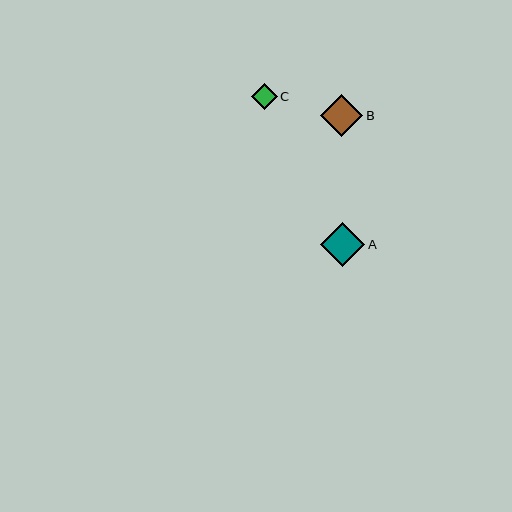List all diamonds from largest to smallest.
From largest to smallest: A, B, C.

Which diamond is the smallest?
Diamond C is the smallest with a size of approximately 26 pixels.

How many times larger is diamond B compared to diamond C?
Diamond B is approximately 1.6 times the size of diamond C.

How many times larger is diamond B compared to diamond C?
Diamond B is approximately 1.6 times the size of diamond C.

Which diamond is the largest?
Diamond A is the largest with a size of approximately 44 pixels.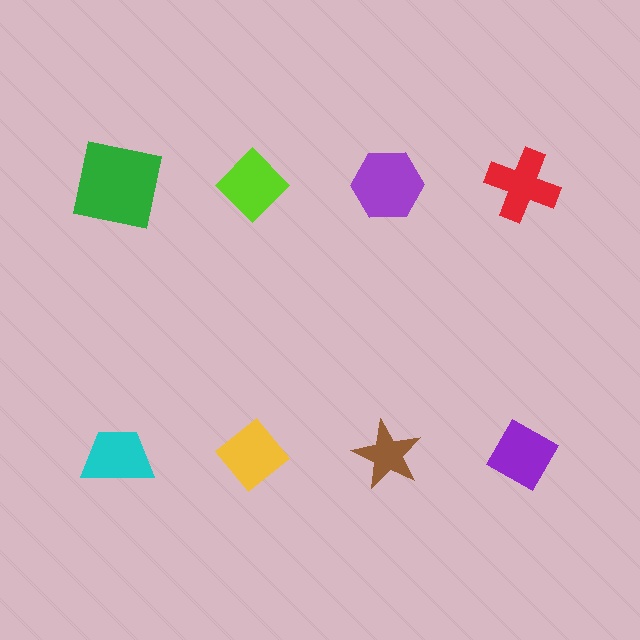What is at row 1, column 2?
A lime diamond.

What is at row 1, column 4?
A red cross.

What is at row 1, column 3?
A purple hexagon.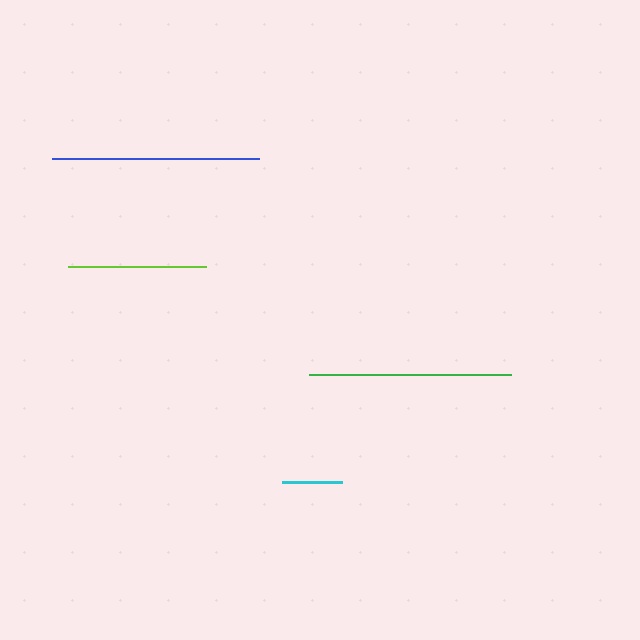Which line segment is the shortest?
The cyan line is the shortest at approximately 61 pixels.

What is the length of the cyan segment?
The cyan segment is approximately 61 pixels long.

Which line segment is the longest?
The blue line is the longest at approximately 206 pixels.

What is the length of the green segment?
The green segment is approximately 202 pixels long.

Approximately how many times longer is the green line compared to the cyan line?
The green line is approximately 3.3 times the length of the cyan line.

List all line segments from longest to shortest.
From longest to shortest: blue, green, lime, cyan.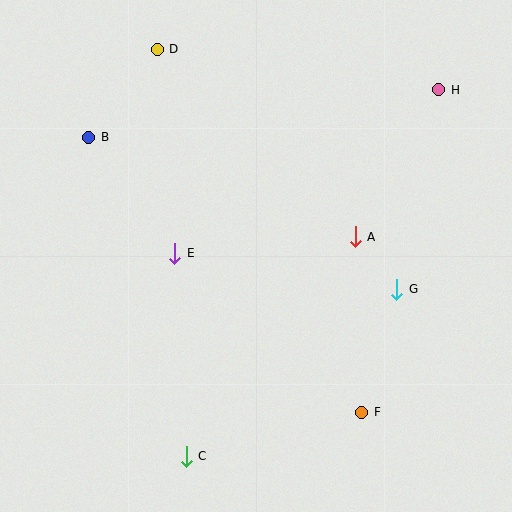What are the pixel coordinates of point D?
Point D is at (157, 49).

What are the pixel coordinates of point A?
Point A is at (355, 237).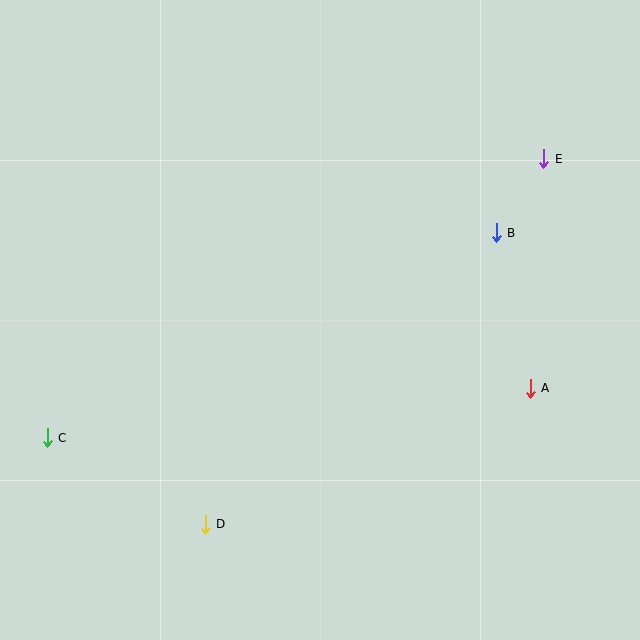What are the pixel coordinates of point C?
Point C is at (47, 438).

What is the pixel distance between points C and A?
The distance between C and A is 485 pixels.